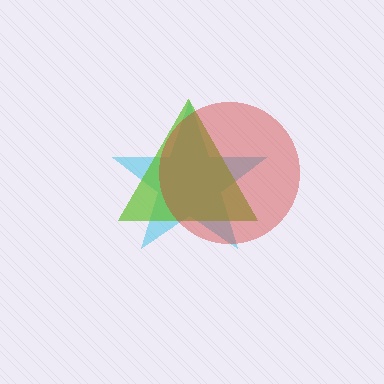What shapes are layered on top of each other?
The layered shapes are: a cyan star, a lime triangle, a red circle.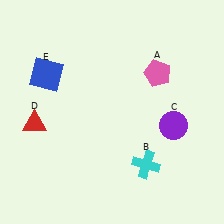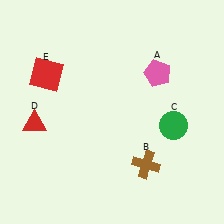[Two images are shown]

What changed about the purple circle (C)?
In Image 1, C is purple. In Image 2, it changed to green.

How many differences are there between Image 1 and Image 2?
There are 3 differences between the two images.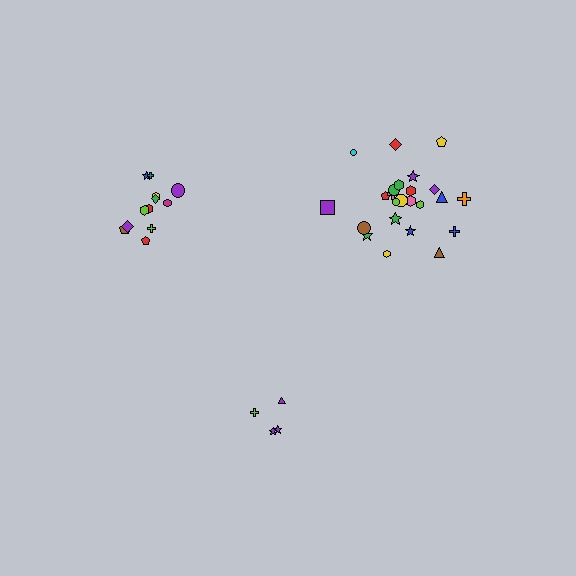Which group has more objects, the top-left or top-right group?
The top-right group.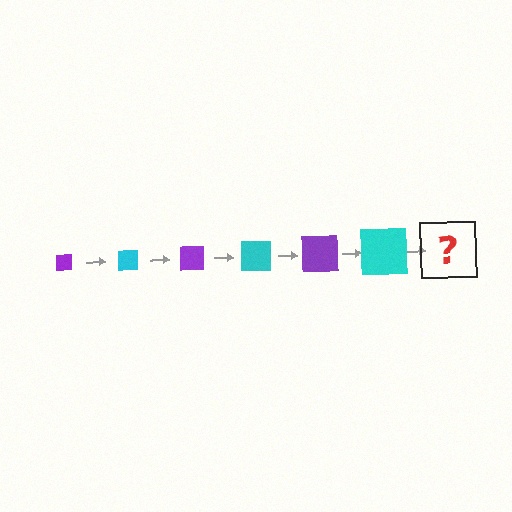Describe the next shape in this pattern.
It should be a purple square, larger than the previous one.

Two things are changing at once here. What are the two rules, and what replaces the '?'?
The two rules are that the square grows larger each step and the color cycles through purple and cyan. The '?' should be a purple square, larger than the previous one.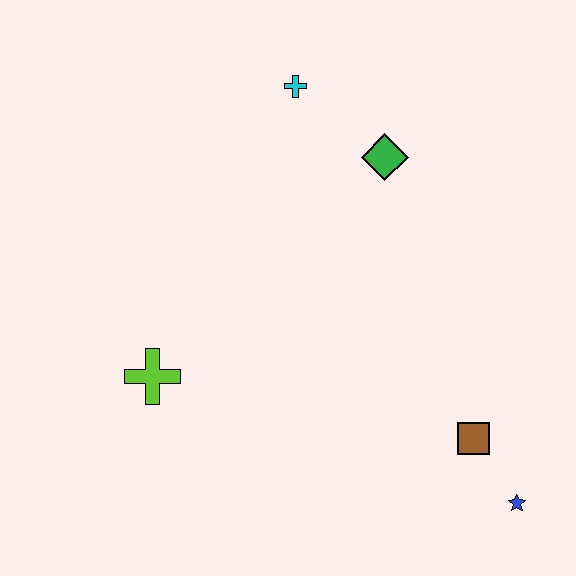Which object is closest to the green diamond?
The cyan cross is closest to the green diamond.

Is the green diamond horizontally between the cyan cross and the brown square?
Yes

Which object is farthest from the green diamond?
The blue star is farthest from the green diamond.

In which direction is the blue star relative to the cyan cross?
The blue star is below the cyan cross.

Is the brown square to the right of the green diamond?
Yes